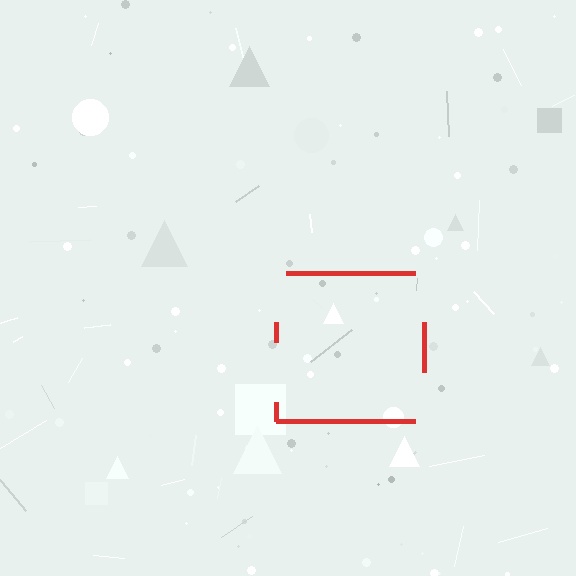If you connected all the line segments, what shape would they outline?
They would outline a square.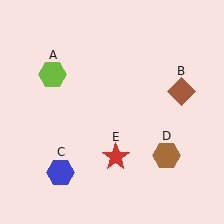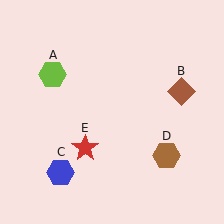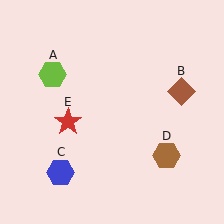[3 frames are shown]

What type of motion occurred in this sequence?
The red star (object E) rotated clockwise around the center of the scene.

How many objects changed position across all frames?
1 object changed position: red star (object E).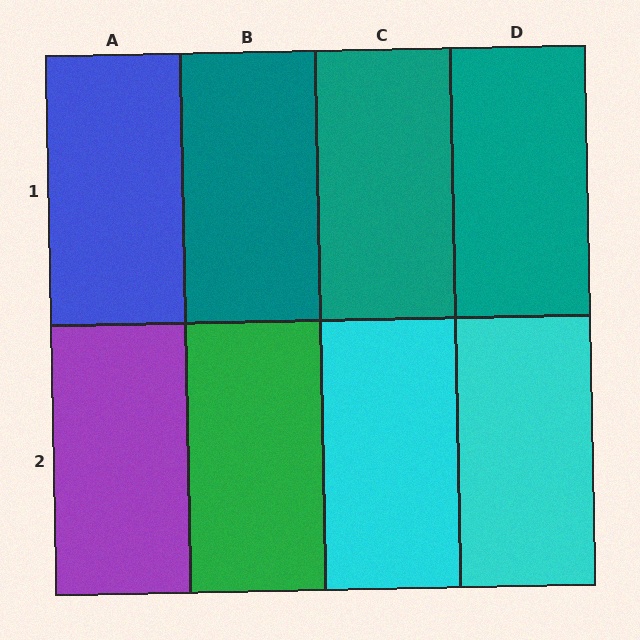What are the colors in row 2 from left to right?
Purple, green, cyan, cyan.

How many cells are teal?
3 cells are teal.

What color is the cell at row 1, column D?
Teal.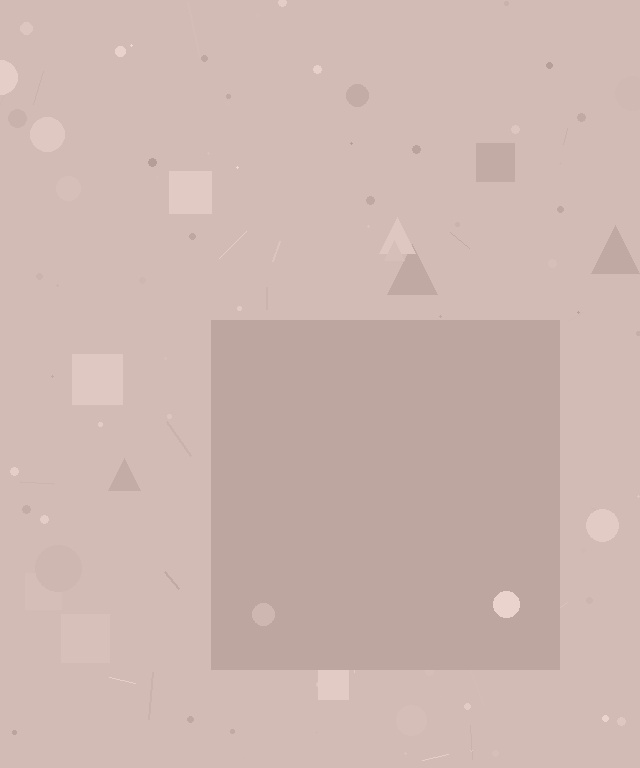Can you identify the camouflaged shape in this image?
The camouflaged shape is a square.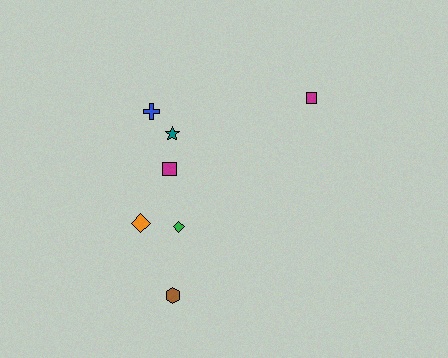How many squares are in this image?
There are 2 squares.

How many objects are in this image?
There are 7 objects.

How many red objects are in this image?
There are no red objects.